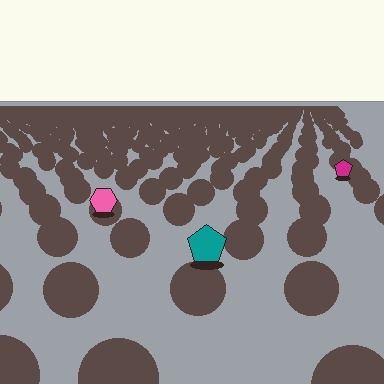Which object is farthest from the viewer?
The magenta pentagon is farthest from the viewer. It appears smaller and the ground texture around it is denser.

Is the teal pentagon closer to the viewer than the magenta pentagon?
Yes. The teal pentagon is closer — you can tell from the texture gradient: the ground texture is coarser near it.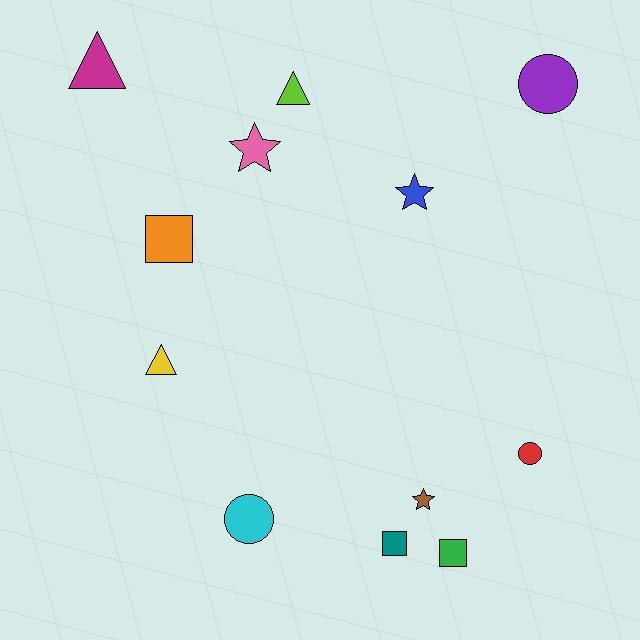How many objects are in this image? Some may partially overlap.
There are 12 objects.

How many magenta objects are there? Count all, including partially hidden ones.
There is 1 magenta object.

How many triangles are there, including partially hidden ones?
There are 3 triangles.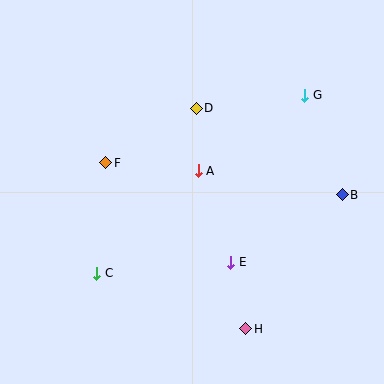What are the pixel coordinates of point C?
Point C is at (97, 273).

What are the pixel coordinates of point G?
Point G is at (305, 95).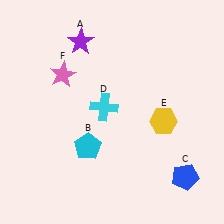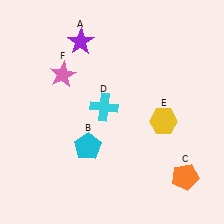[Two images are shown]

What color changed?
The pentagon (C) changed from blue in Image 1 to orange in Image 2.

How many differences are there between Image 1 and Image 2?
There is 1 difference between the two images.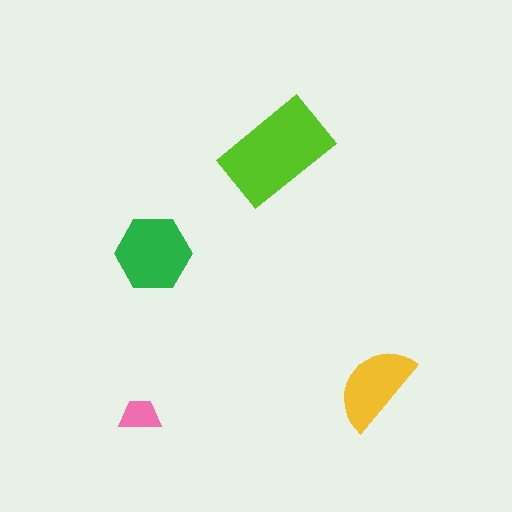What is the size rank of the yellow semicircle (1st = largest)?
3rd.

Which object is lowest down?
The pink trapezoid is bottommost.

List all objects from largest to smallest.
The lime rectangle, the green hexagon, the yellow semicircle, the pink trapezoid.